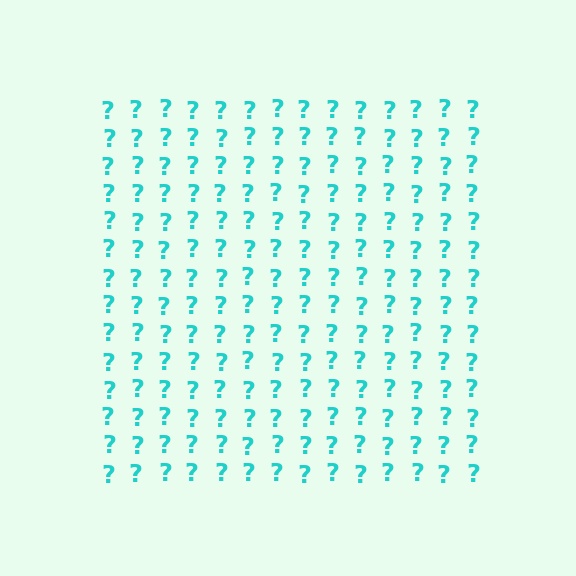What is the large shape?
The large shape is a square.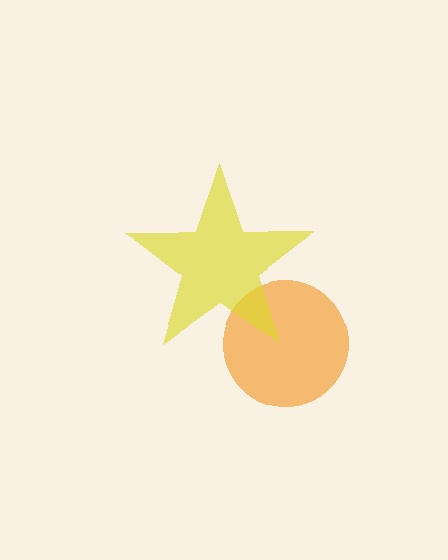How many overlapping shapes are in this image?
There are 2 overlapping shapes in the image.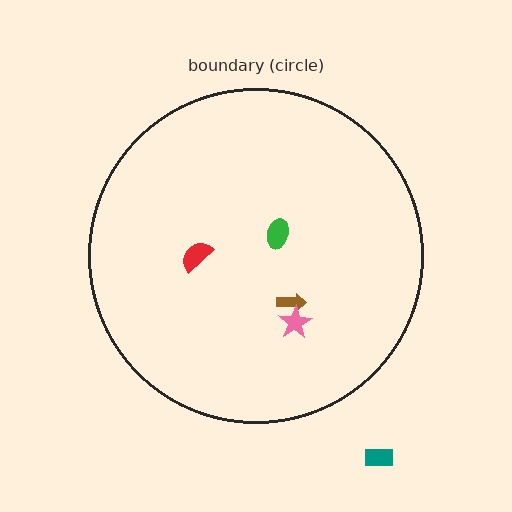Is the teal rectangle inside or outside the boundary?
Outside.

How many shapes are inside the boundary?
4 inside, 1 outside.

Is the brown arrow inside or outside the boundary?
Inside.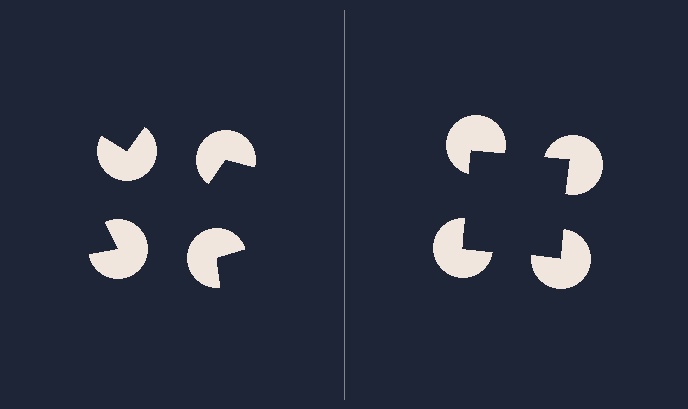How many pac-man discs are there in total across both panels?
8 — 4 on each side.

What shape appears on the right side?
An illusory square.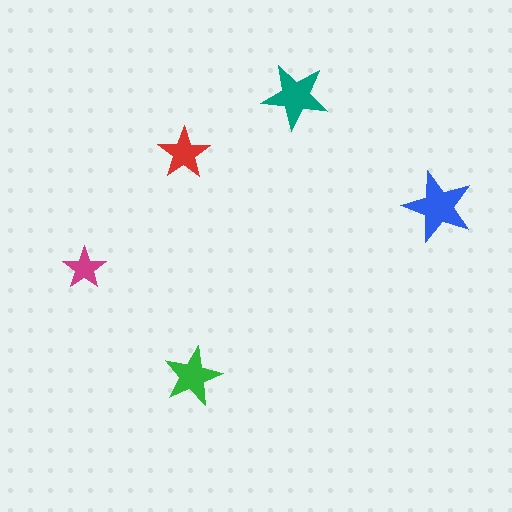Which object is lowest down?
The green star is bottommost.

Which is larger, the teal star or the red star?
The teal one.